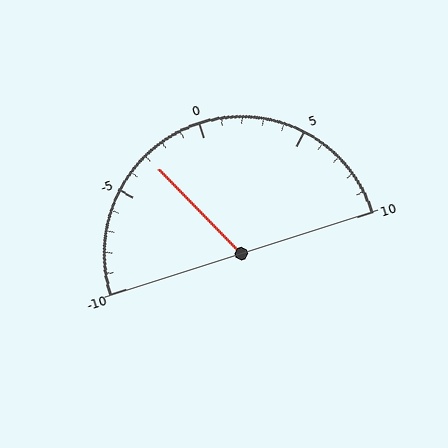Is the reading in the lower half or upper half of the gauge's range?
The reading is in the lower half of the range (-10 to 10).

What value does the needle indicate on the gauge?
The needle indicates approximately -3.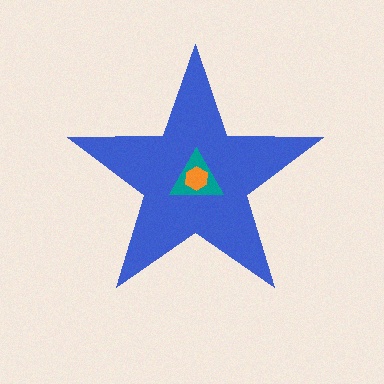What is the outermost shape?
The blue star.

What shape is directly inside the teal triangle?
The orange hexagon.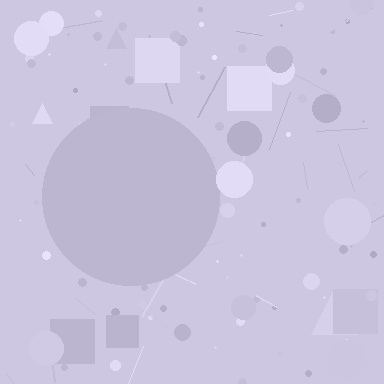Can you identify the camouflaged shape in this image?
The camouflaged shape is a circle.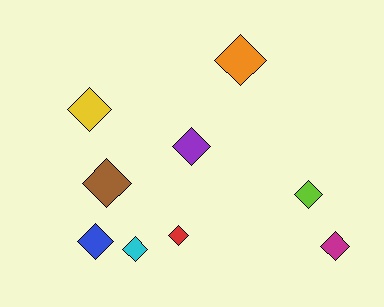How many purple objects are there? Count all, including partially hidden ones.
There is 1 purple object.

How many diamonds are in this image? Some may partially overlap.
There are 9 diamonds.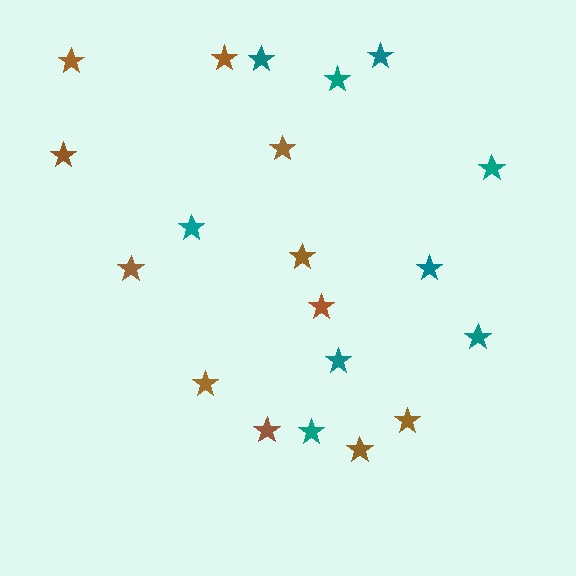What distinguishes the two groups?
There are 2 groups: one group of brown stars (11) and one group of teal stars (9).